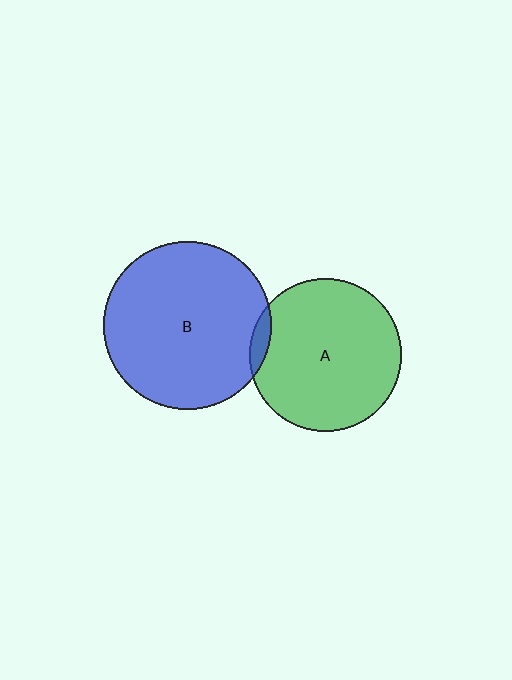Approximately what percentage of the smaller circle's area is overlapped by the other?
Approximately 5%.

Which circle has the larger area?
Circle B (blue).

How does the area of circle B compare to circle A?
Approximately 1.2 times.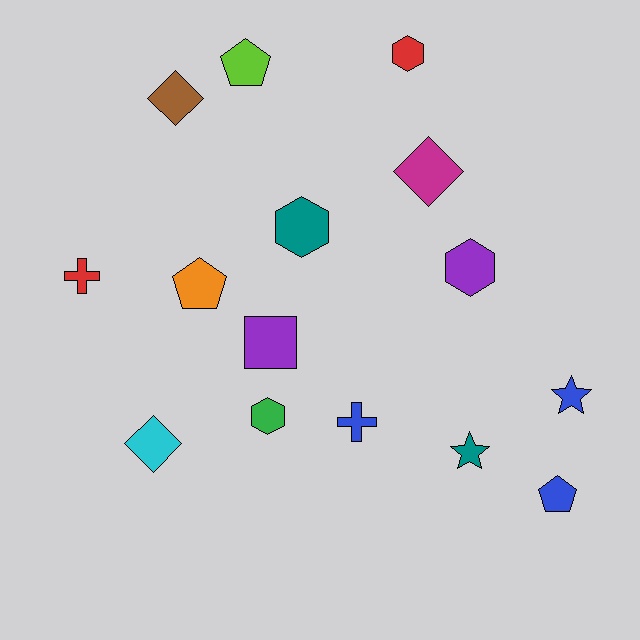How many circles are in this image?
There are no circles.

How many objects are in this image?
There are 15 objects.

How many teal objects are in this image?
There are 2 teal objects.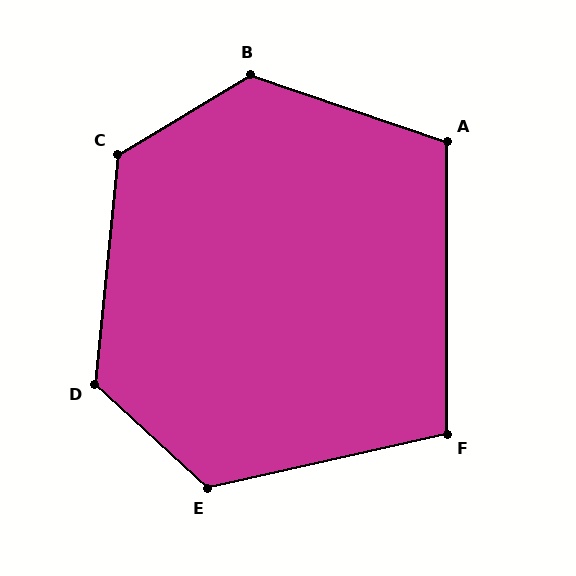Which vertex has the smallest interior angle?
F, at approximately 103 degrees.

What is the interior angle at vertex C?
Approximately 127 degrees (obtuse).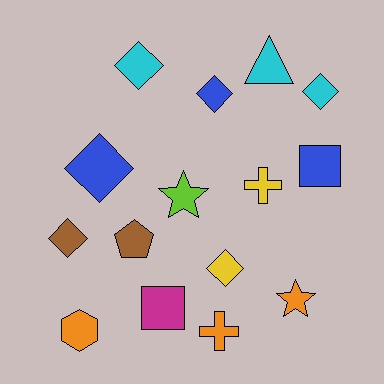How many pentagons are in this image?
There is 1 pentagon.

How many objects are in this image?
There are 15 objects.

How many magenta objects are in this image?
There is 1 magenta object.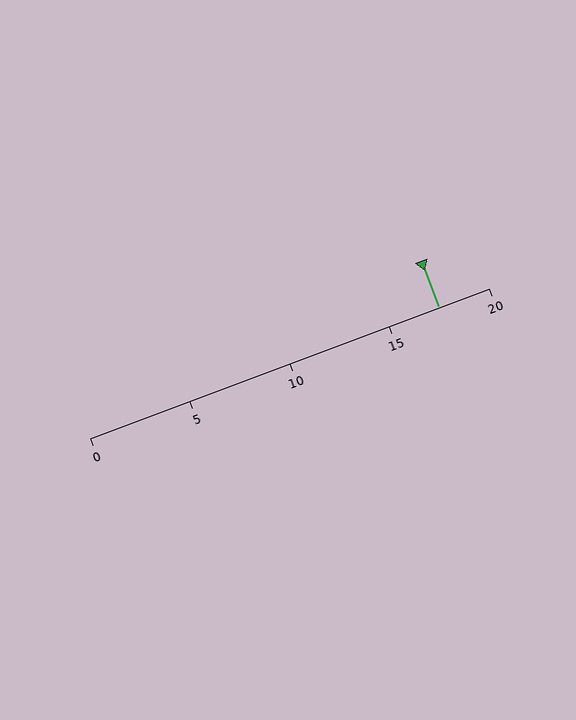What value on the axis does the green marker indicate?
The marker indicates approximately 17.5.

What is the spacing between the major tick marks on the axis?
The major ticks are spaced 5 apart.